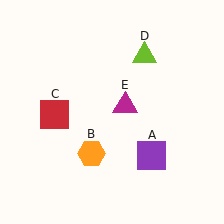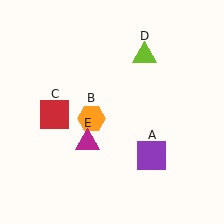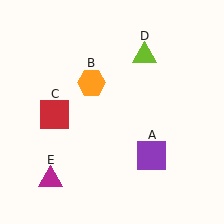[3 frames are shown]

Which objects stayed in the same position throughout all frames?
Purple square (object A) and red square (object C) and lime triangle (object D) remained stationary.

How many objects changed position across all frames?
2 objects changed position: orange hexagon (object B), magenta triangle (object E).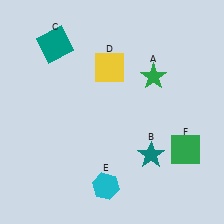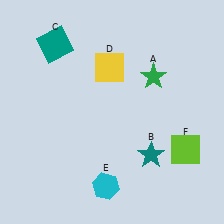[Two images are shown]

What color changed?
The square (F) changed from green in Image 1 to lime in Image 2.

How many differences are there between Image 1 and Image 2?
There is 1 difference between the two images.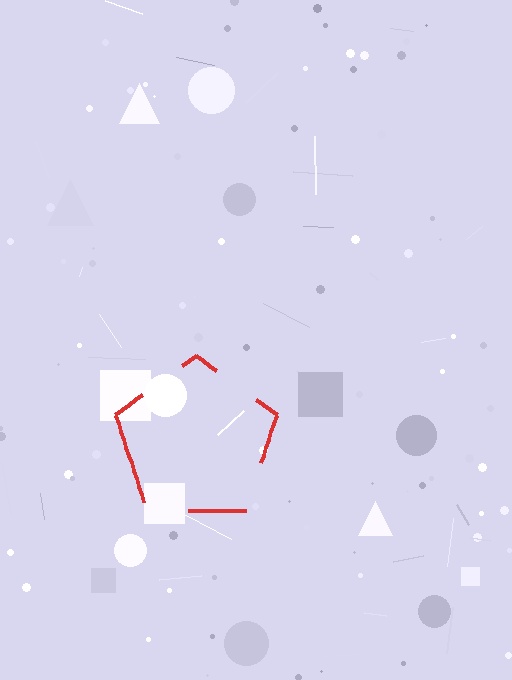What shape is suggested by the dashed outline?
The dashed outline suggests a pentagon.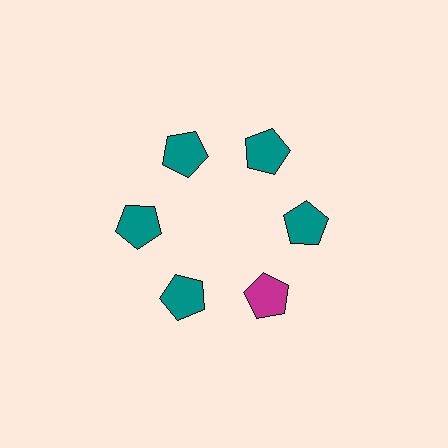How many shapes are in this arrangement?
There are 6 shapes arranged in a ring pattern.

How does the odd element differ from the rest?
It has a different color: magenta instead of teal.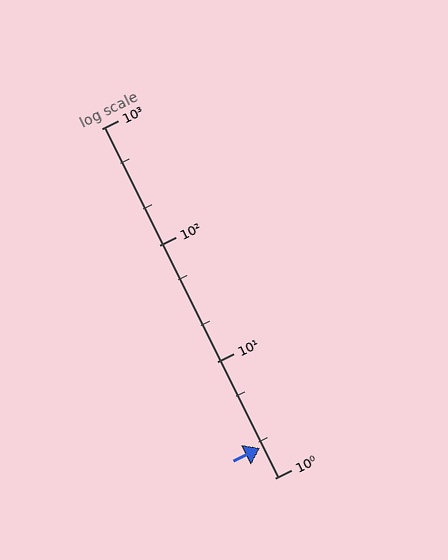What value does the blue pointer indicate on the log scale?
The pointer indicates approximately 1.8.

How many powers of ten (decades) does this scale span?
The scale spans 3 decades, from 1 to 1000.